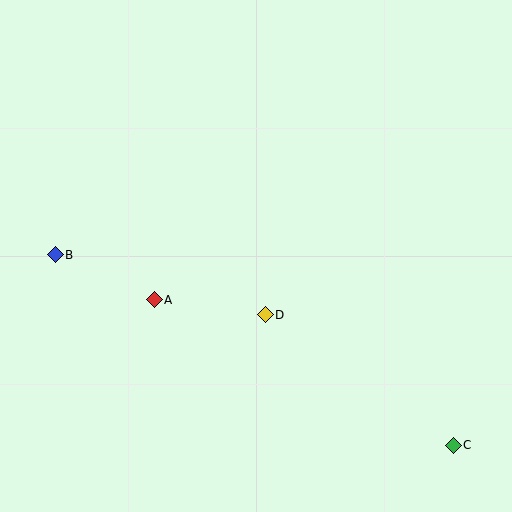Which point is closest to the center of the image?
Point D at (265, 315) is closest to the center.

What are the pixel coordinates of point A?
Point A is at (154, 300).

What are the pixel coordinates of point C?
Point C is at (453, 445).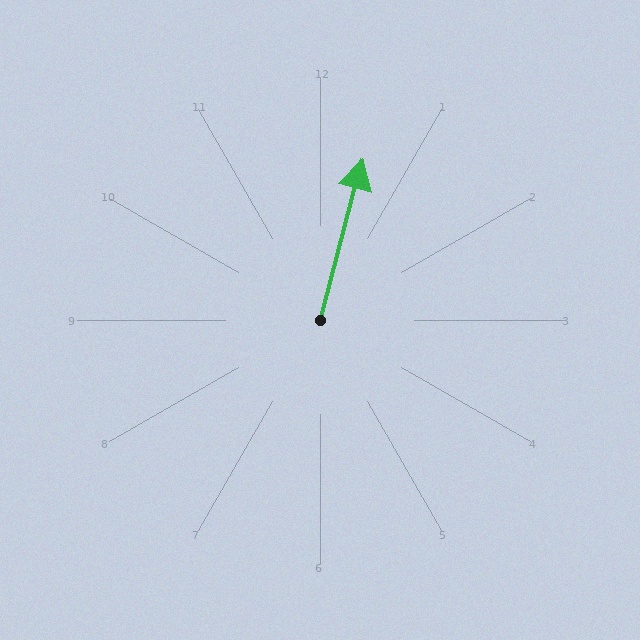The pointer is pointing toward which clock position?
Roughly 12 o'clock.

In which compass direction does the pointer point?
North.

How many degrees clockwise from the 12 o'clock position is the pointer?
Approximately 15 degrees.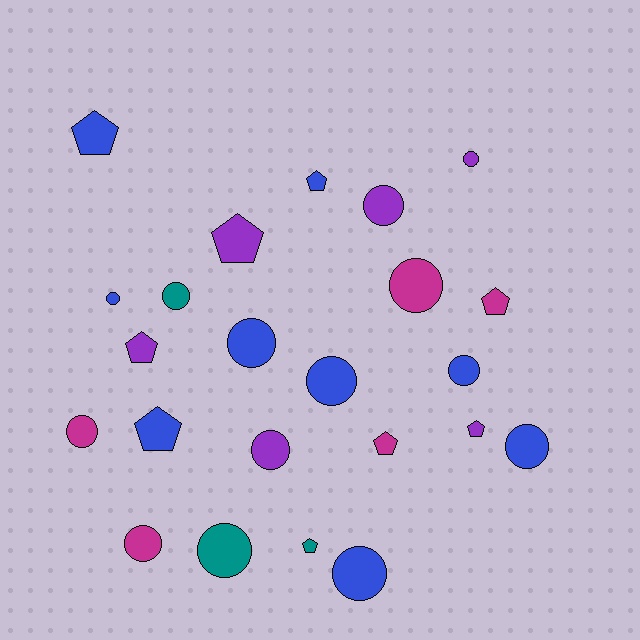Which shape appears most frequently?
Circle, with 14 objects.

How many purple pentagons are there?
There are 3 purple pentagons.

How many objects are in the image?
There are 23 objects.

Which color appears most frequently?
Blue, with 9 objects.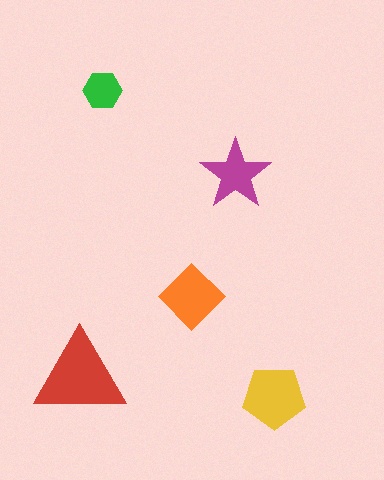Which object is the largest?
The red triangle.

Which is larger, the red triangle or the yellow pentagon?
The red triangle.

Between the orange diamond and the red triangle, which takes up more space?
The red triangle.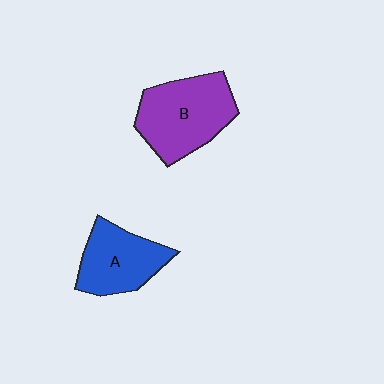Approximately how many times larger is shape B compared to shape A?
Approximately 1.3 times.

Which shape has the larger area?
Shape B (purple).